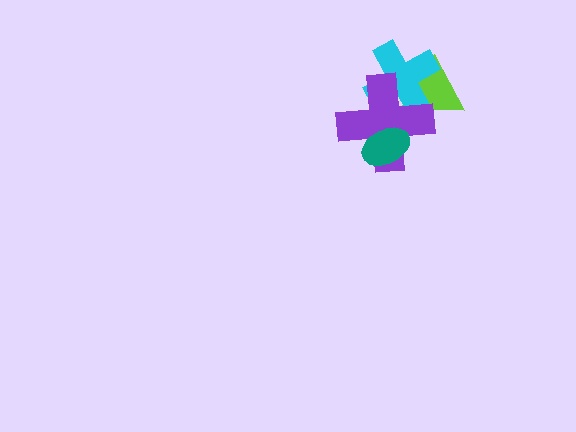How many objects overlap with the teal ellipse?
1 object overlaps with the teal ellipse.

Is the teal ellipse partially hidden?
No, no other shape covers it.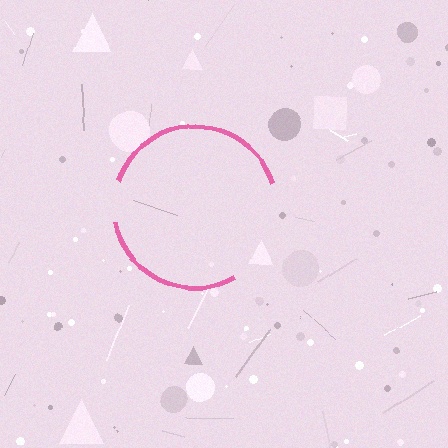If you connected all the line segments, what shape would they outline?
They would outline a circle.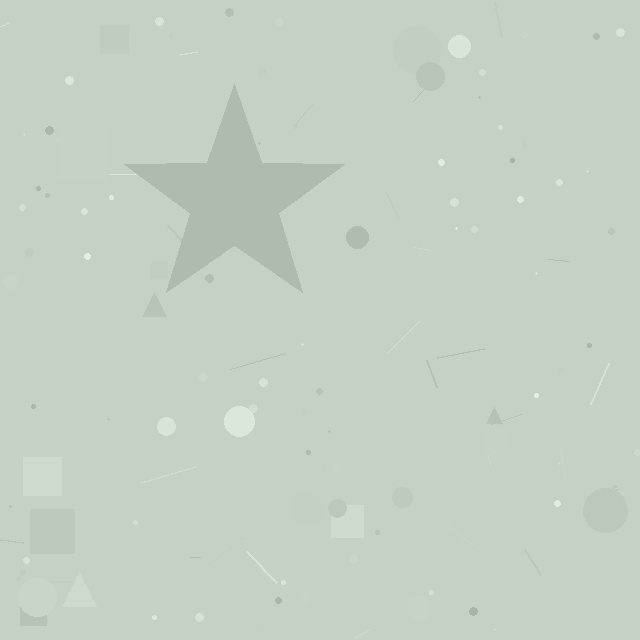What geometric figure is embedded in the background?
A star is embedded in the background.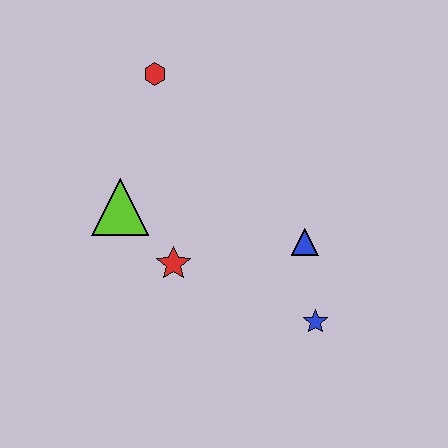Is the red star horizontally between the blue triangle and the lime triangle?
Yes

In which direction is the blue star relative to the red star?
The blue star is to the right of the red star.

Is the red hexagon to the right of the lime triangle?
Yes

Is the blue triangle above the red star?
Yes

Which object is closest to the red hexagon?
The lime triangle is closest to the red hexagon.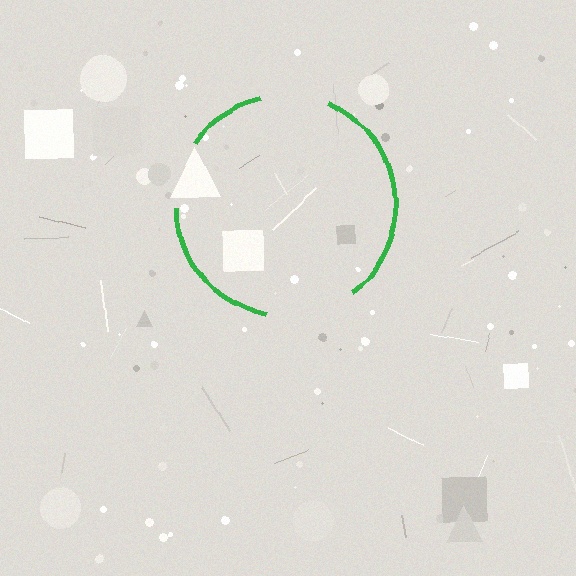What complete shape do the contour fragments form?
The contour fragments form a circle.